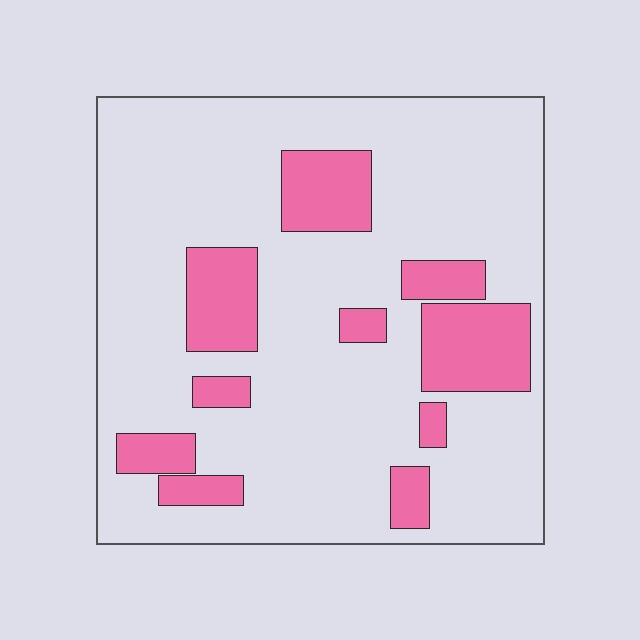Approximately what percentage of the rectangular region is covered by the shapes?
Approximately 20%.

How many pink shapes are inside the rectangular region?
10.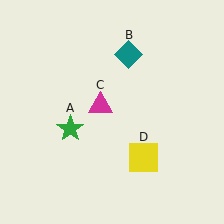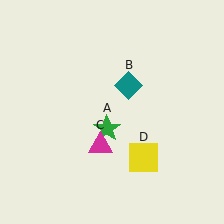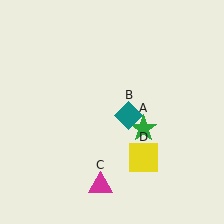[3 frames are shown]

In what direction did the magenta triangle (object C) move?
The magenta triangle (object C) moved down.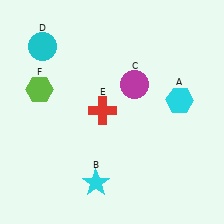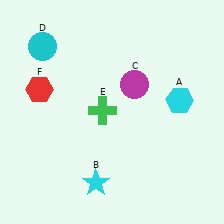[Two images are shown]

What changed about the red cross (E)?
In Image 1, E is red. In Image 2, it changed to green.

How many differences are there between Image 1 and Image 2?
There are 2 differences between the two images.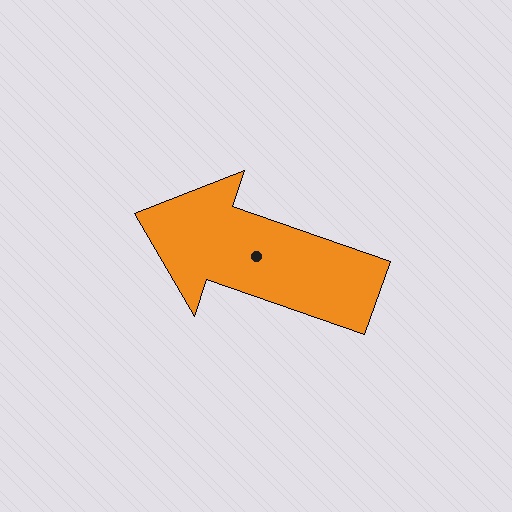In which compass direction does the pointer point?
West.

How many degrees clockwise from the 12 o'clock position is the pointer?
Approximately 289 degrees.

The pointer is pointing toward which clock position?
Roughly 10 o'clock.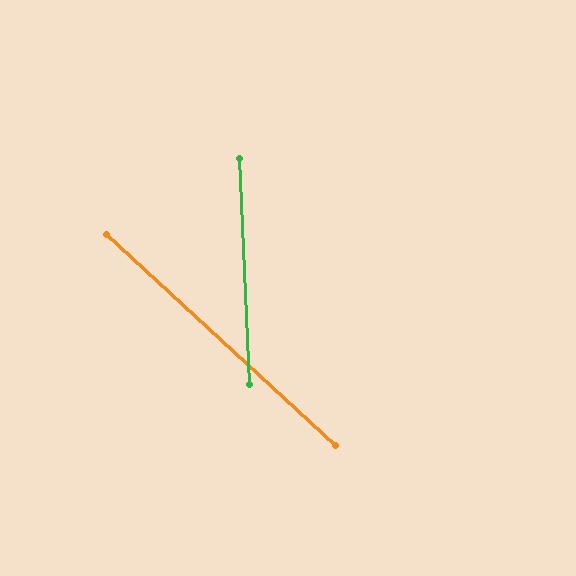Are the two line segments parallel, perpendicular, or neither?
Neither parallel nor perpendicular — they differ by about 45°.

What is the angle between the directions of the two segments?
Approximately 45 degrees.